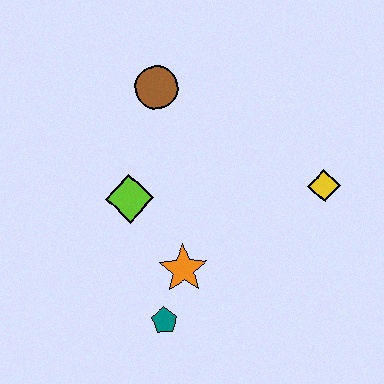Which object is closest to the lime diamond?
The orange star is closest to the lime diamond.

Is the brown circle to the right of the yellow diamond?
No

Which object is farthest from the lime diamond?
The yellow diamond is farthest from the lime diamond.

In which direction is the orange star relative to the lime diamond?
The orange star is below the lime diamond.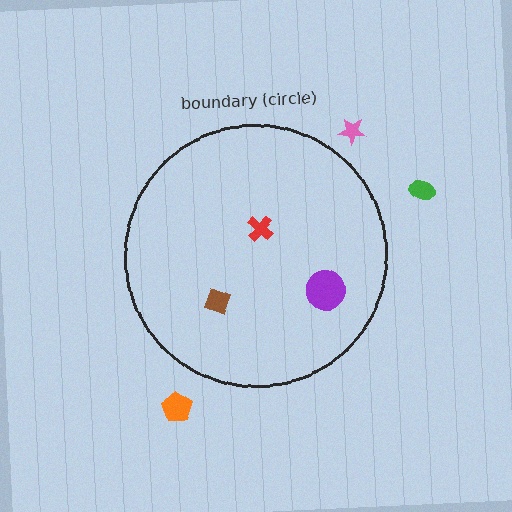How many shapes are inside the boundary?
3 inside, 3 outside.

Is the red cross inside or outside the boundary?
Inside.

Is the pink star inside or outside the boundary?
Outside.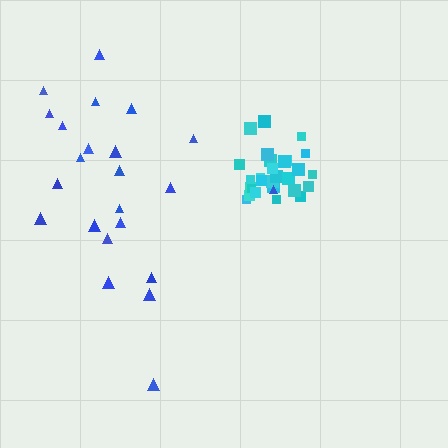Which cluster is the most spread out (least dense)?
Blue.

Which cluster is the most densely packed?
Cyan.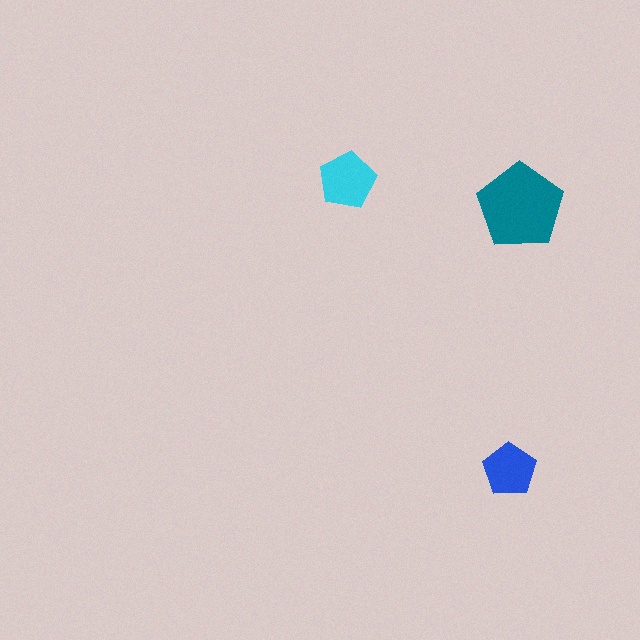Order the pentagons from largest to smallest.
the teal one, the cyan one, the blue one.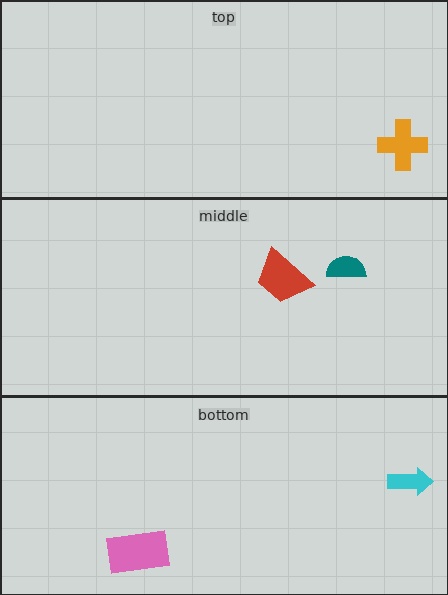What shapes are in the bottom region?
The cyan arrow, the pink rectangle.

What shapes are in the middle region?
The teal semicircle, the red trapezoid.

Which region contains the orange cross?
The top region.